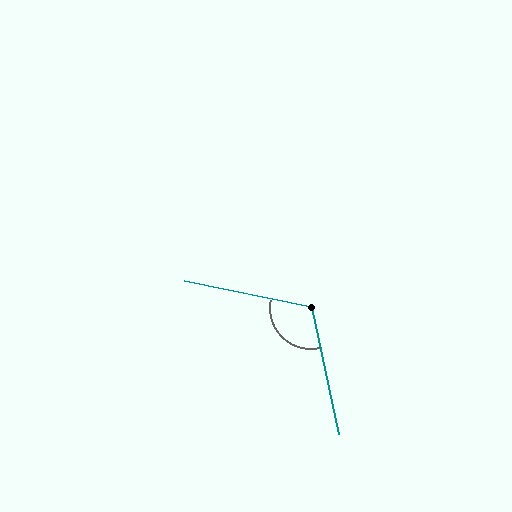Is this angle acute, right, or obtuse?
It is obtuse.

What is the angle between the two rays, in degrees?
Approximately 114 degrees.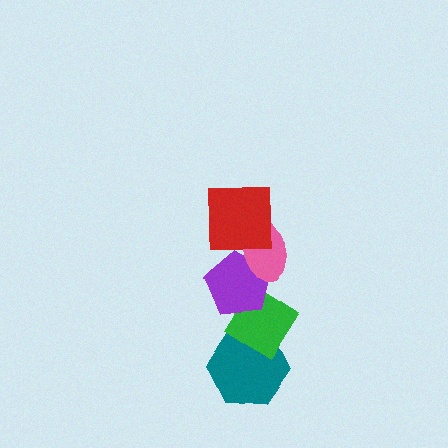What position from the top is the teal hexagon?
The teal hexagon is 5th from the top.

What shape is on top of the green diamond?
The purple pentagon is on top of the green diamond.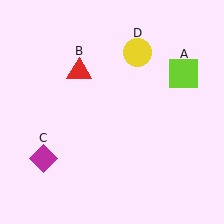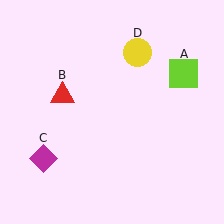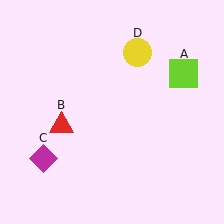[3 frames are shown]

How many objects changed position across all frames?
1 object changed position: red triangle (object B).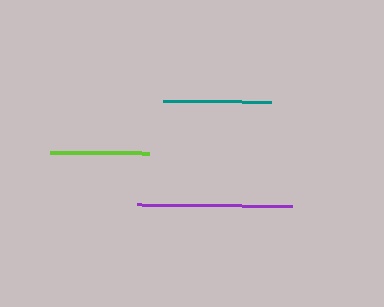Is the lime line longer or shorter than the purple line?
The purple line is longer than the lime line.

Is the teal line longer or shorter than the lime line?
The teal line is longer than the lime line.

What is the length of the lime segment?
The lime segment is approximately 99 pixels long.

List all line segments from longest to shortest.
From longest to shortest: purple, teal, lime.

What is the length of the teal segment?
The teal segment is approximately 107 pixels long.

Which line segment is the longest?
The purple line is the longest at approximately 156 pixels.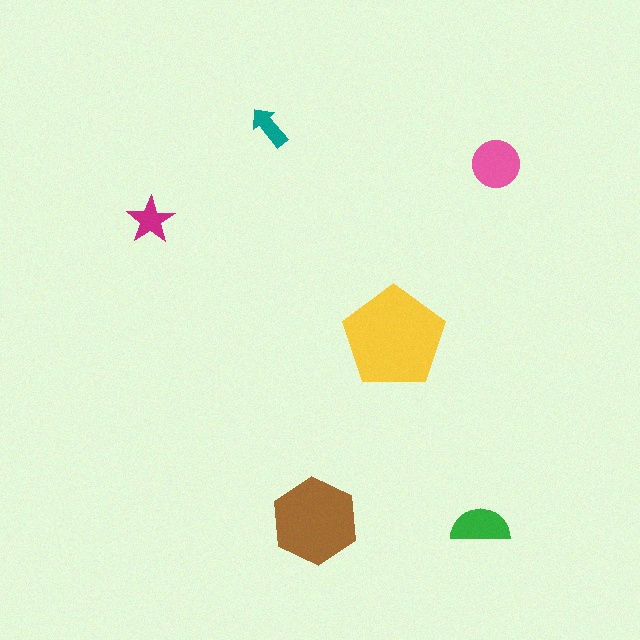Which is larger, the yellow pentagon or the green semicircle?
The yellow pentagon.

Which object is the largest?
The yellow pentagon.